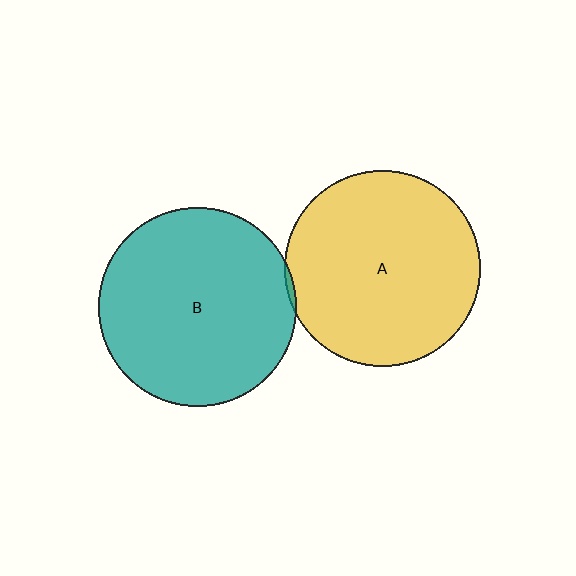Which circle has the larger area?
Circle B (teal).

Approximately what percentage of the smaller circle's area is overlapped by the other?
Approximately 5%.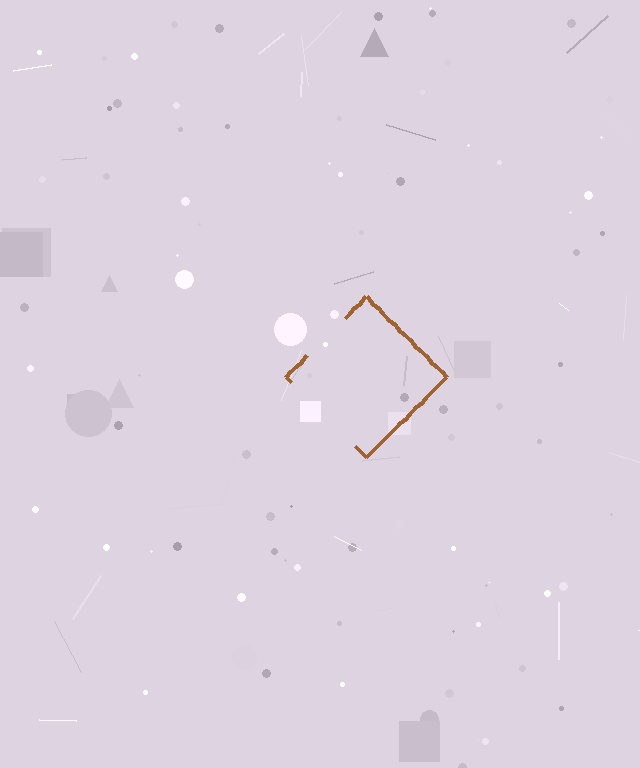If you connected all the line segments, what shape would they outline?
They would outline a diamond.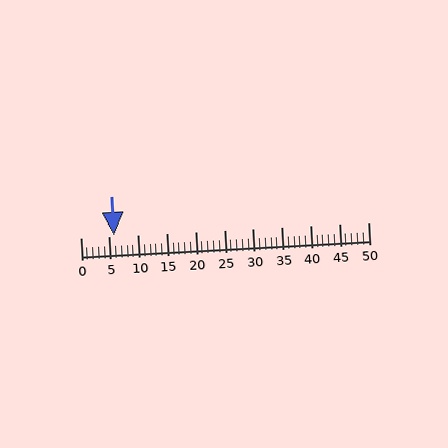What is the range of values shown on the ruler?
The ruler shows values from 0 to 50.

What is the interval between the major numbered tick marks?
The major tick marks are spaced 5 units apart.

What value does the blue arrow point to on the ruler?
The blue arrow points to approximately 6.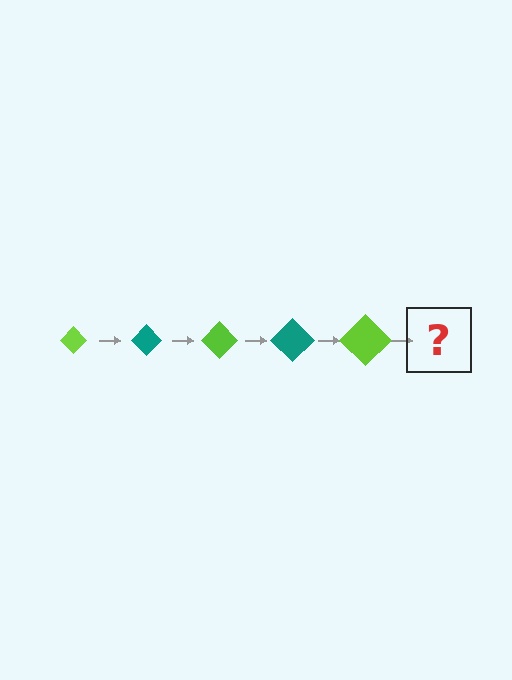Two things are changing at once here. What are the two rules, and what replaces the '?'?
The two rules are that the diamond grows larger each step and the color cycles through lime and teal. The '?' should be a teal diamond, larger than the previous one.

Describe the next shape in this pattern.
It should be a teal diamond, larger than the previous one.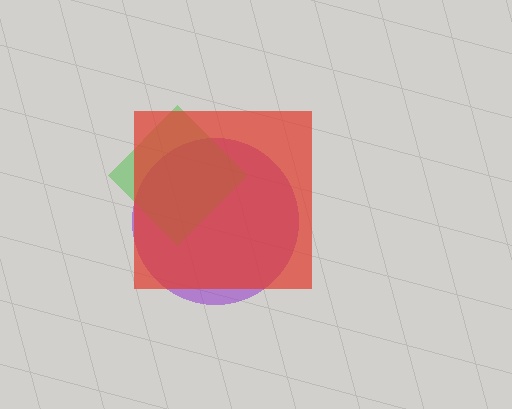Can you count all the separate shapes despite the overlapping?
Yes, there are 3 separate shapes.